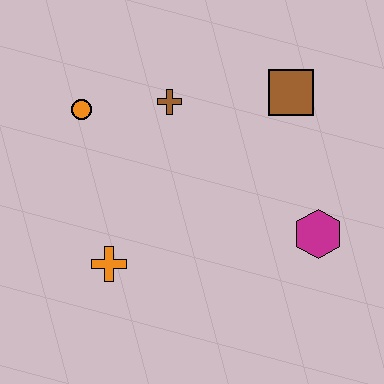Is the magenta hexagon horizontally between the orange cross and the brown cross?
No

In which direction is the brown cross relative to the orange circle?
The brown cross is to the right of the orange circle.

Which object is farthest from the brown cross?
The magenta hexagon is farthest from the brown cross.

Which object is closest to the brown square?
The brown cross is closest to the brown square.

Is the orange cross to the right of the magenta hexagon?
No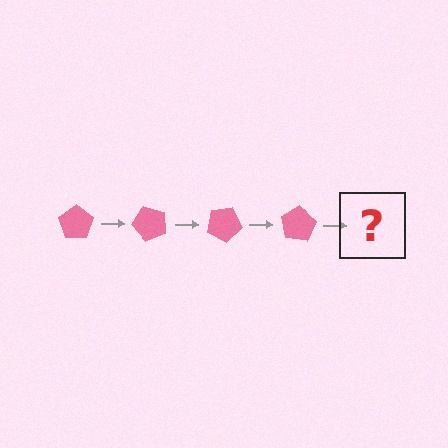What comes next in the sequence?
The next element should be a pink pentagon rotated 200 degrees.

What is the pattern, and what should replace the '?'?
The pattern is that the pentagon rotates 50 degrees each step. The '?' should be a pink pentagon rotated 200 degrees.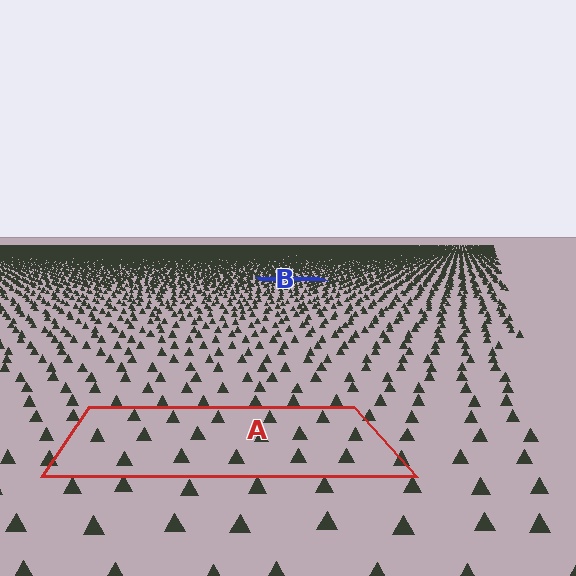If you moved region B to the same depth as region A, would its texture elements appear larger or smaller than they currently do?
They would appear larger. At a closer depth, the same texture elements are projected at a bigger on-screen size.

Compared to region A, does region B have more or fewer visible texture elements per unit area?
Region B has more texture elements per unit area — they are packed more densely because it is farther away.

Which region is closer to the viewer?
Region A is closer. The texture elements there are larger and more spread out.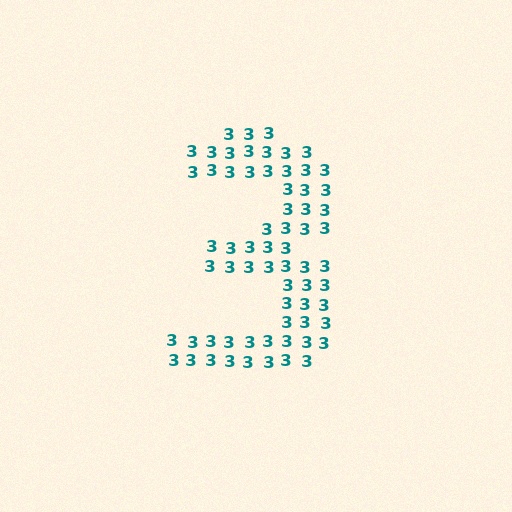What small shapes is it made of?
It is made of small digit 3's.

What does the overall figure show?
The overall figure shows the digit 3.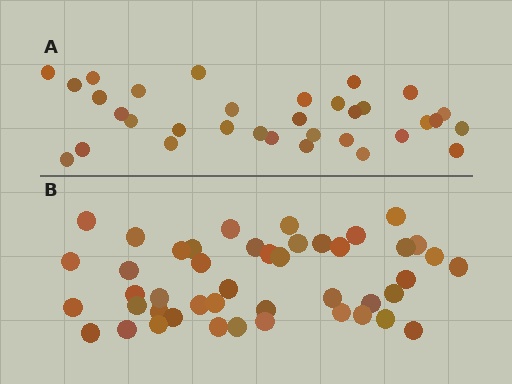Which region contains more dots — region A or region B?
Region B (the bottom region) has more dots.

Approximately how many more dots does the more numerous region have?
Region B has roughly 12 or so more dots than region A.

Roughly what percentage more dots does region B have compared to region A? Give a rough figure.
About 35% more.